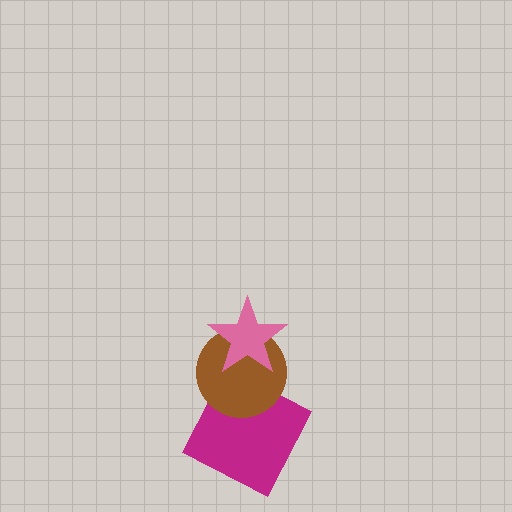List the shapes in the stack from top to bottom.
From top to bottom: the pink star, the brown circle, the magenta square.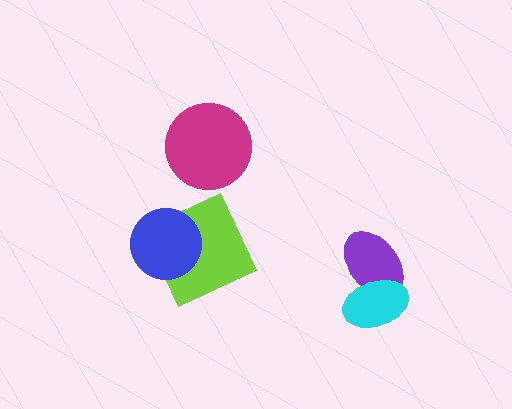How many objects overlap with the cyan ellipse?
1 object overlaps with the cyan ellipse.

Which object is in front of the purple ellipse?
The cyan ellipse is in front of the purple ellipse.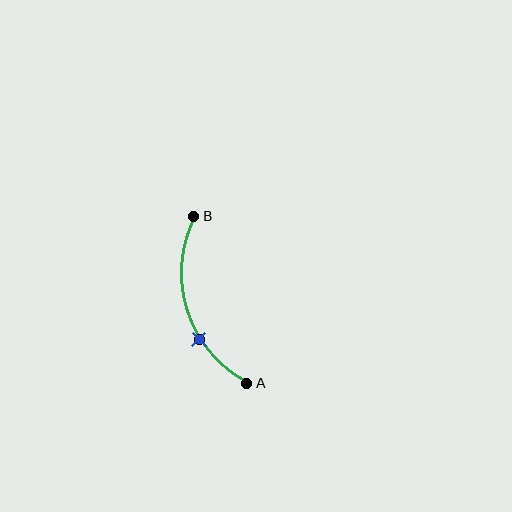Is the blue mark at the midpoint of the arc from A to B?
No. The blue mark lies on the arc but is closer to endpoint A. The arc midpoint would be at the point on the curve equidistant along the arc from both A and B.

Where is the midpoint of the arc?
The arc midpoint is the point on the curve farthest from the straight line joining A and B. It sits to the left of that line.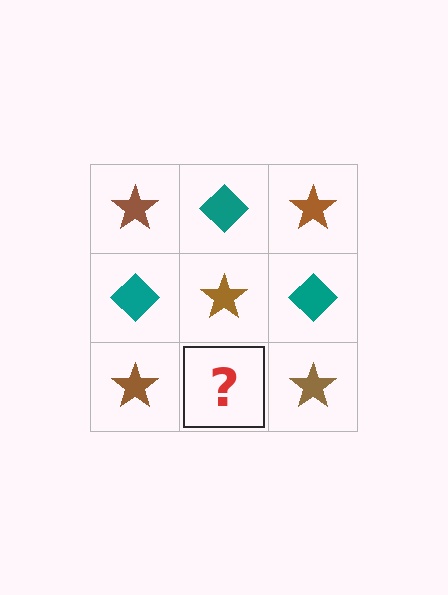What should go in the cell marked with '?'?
The missing cell should contain a teal diamond.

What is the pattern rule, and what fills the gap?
The rule is that it alternates brown star and teal diamond in a checkerboard pattern. The gap should be filled with a teal diamond.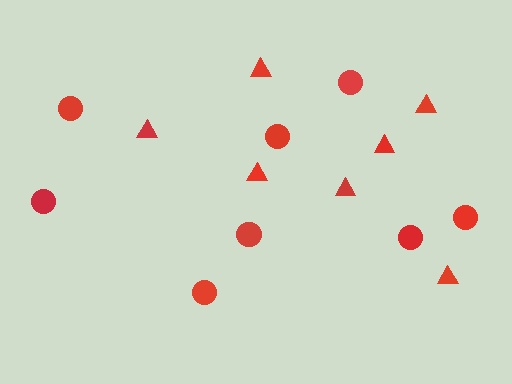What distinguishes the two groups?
There are 2 groups: one group of triangles (7) and one group of circles (8).